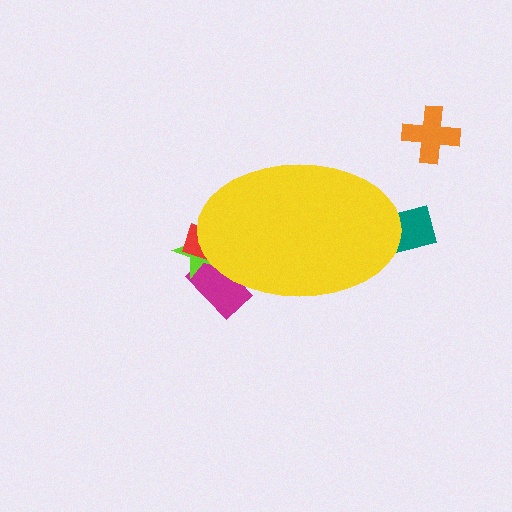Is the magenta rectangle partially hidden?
Yes, the magenta rectangle is partially hidden behind the yellow ellipse.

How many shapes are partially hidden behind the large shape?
4 shapes are partially hidden.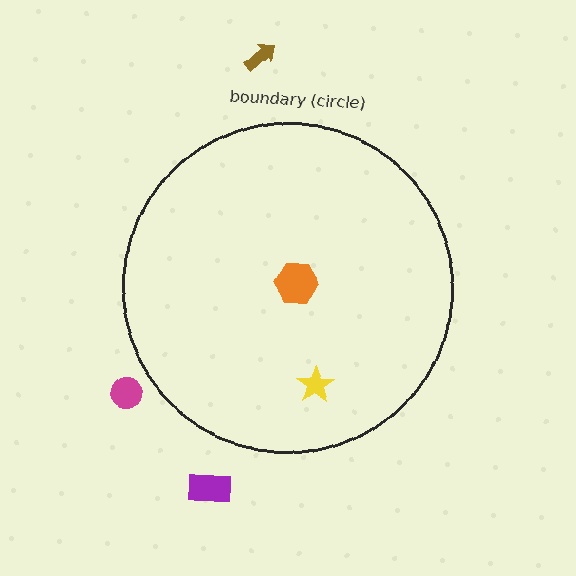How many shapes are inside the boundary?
2 inside, 3 outside.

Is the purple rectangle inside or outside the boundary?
Outside.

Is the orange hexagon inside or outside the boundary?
Inside.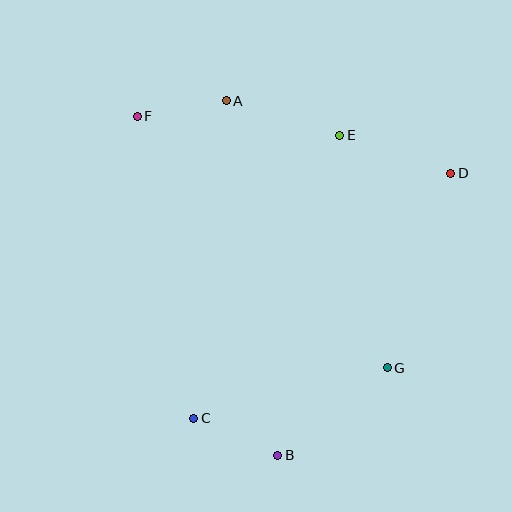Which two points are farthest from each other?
Points B and F are farthest from each other.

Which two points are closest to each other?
Points A and F are closest to each other.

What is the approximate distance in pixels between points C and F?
The distance between C and F is approximately 307 pixels.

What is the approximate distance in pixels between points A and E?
The distance between A and E is approximately 119 pixels.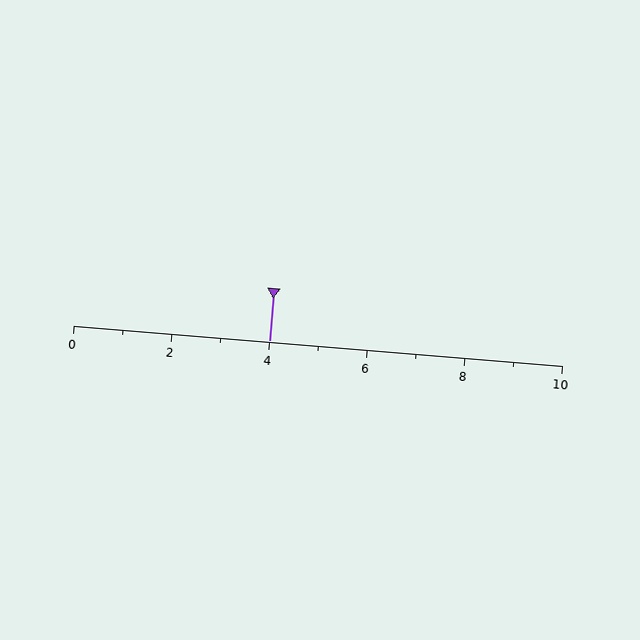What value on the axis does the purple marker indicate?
The marker indicates approximately 4.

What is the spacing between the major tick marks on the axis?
The major ticks are spaced 2 apart.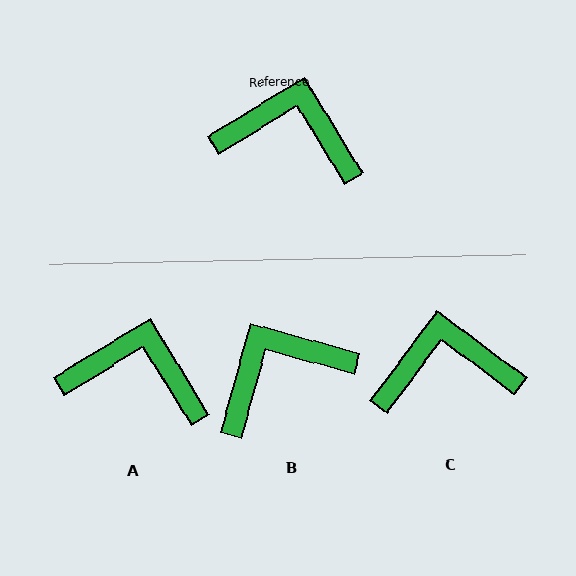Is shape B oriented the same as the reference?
No, it is off by about 43 degrees.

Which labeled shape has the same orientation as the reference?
A.